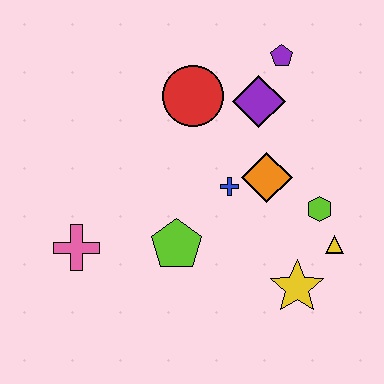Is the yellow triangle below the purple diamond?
Yes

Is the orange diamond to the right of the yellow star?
No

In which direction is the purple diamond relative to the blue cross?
The purple diamond is above the blue cross.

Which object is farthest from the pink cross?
The purple pentagon is farthest from the pink cross.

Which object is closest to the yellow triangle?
The lime hexagon is closest to the yellow triangle.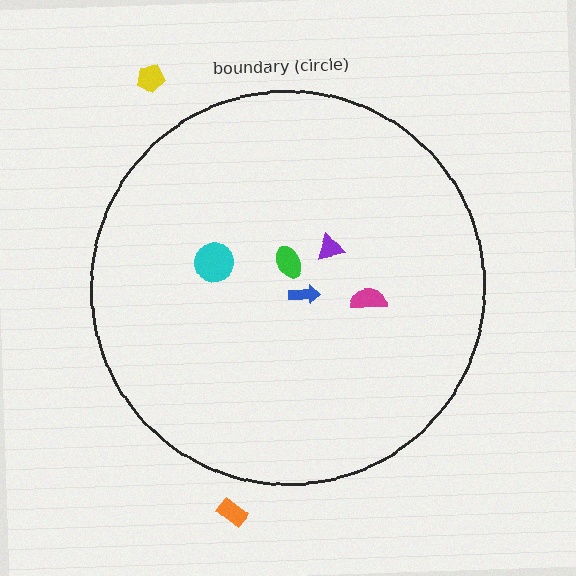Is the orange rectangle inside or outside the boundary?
Outside.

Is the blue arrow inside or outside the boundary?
Inside.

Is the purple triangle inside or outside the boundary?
Inside.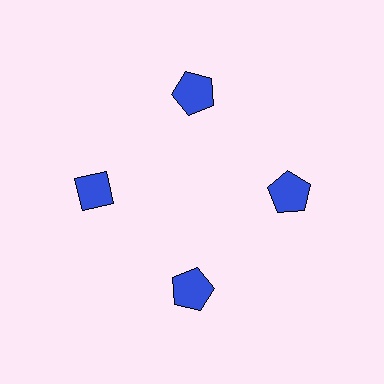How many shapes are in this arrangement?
There are 4 shapes arranged in a ring pattern.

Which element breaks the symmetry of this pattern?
The blue diamond at roughly the 9 o'clock position breaks the symmetry. All other shapes are blue pentagons.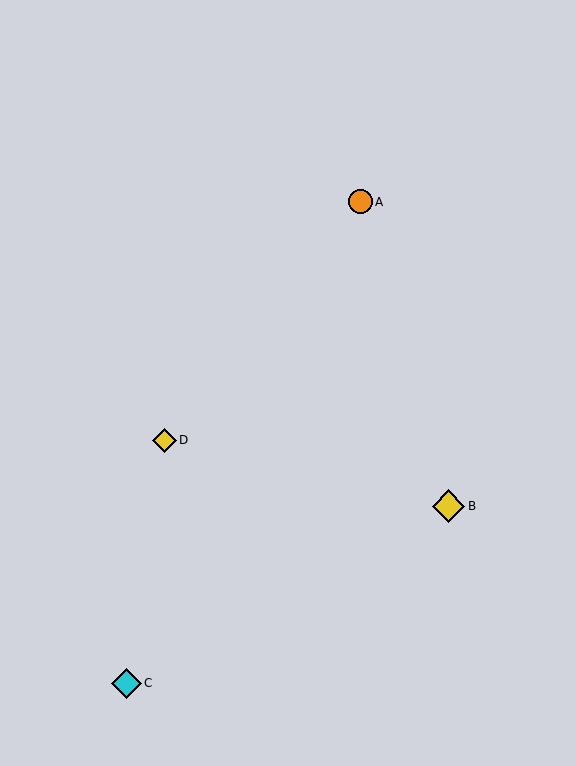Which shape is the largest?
The yellow diamond (labeled B) is the largest.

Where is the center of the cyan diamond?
The center of the cyan diamond is at (127, 683).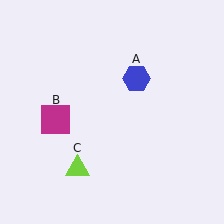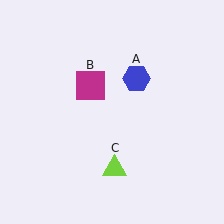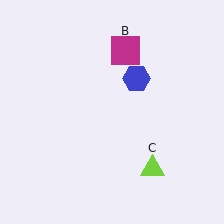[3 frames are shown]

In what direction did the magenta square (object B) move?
The magenta square (object B) moved up and to the right.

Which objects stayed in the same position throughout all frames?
Blue hexagon (object A) remained stationary.